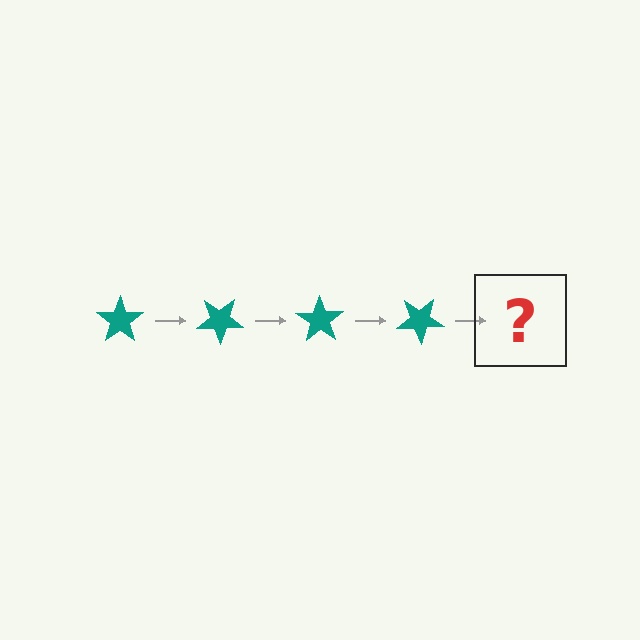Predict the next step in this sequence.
The next step is a teal star rotated 140 degrees.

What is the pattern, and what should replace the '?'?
The pattern is that the star rotates 35 degrees each step. The '?' should be a teal star rotated 140 degrees.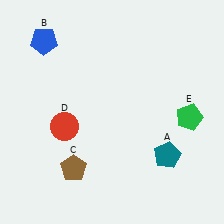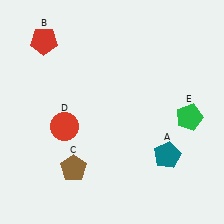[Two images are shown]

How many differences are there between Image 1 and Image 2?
There is 1 difference between the two images.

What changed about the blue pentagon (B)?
In Image 1, B is blue. In Image 2, it changed to red.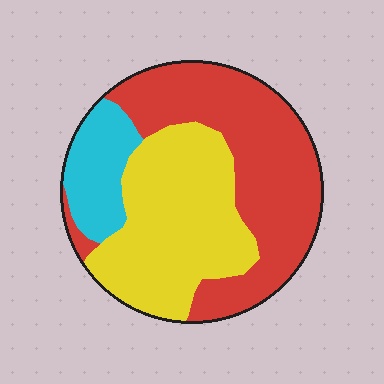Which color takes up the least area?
Cyan, at roughly 15%.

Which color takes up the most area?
Red, at roughly 45%.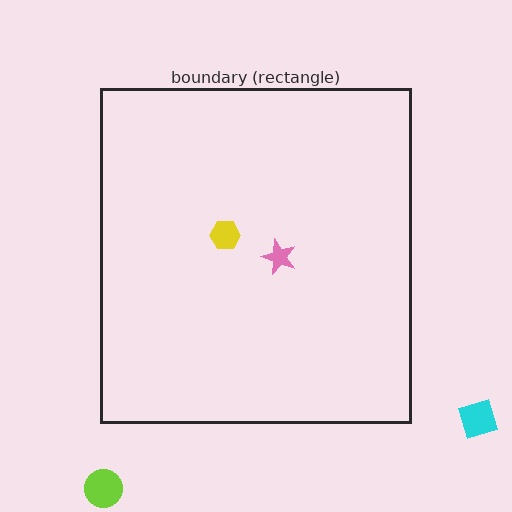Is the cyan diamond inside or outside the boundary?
Outside.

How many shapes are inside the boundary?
2 inside, 2 outside.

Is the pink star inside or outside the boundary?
Inside.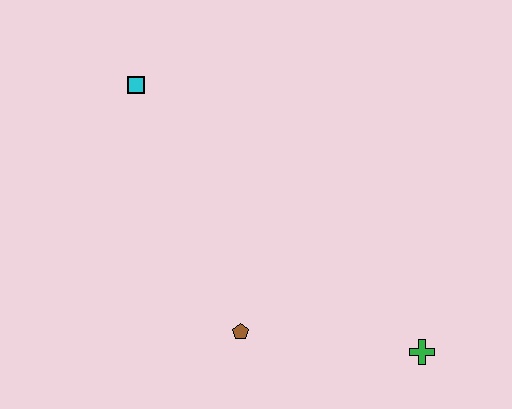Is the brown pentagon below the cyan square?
Yes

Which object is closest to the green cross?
The brown pentagon is closest to the green cross.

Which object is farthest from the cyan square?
The green cross is farthest from the cyan square.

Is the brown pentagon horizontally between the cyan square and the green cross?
Yes